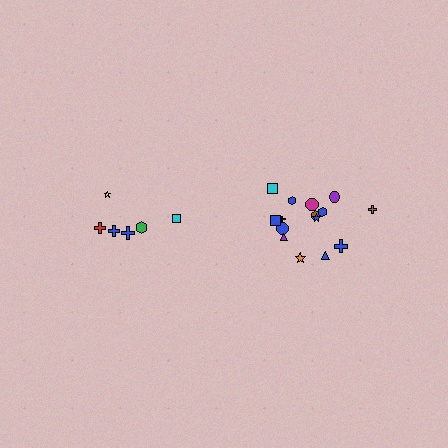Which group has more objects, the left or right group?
The right group.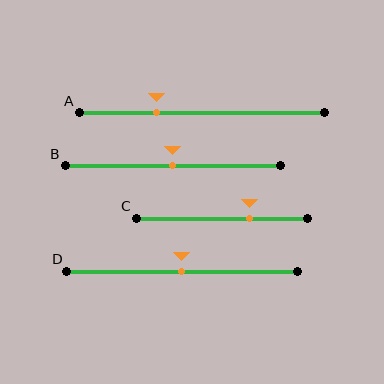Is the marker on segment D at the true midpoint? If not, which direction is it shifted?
Yes, the marker on segment D is at the true midpoint.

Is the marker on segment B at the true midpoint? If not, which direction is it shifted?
Yes, the marker on segment B is at the true midpoint.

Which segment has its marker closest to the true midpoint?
Segment B has its marker closest to the true midpoint.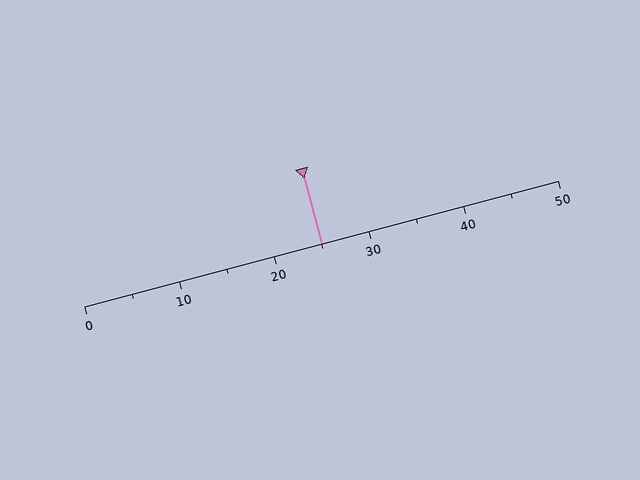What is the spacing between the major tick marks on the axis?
The major ticks are spaced 10 apart.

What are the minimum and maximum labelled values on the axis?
The axis runs from 0 to 50.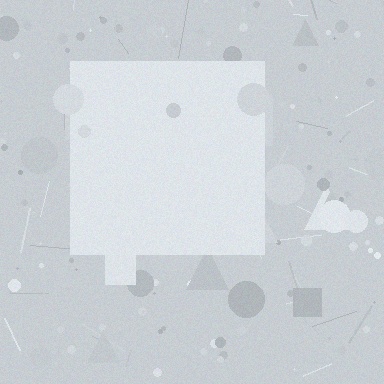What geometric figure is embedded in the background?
A square is embedded in the background.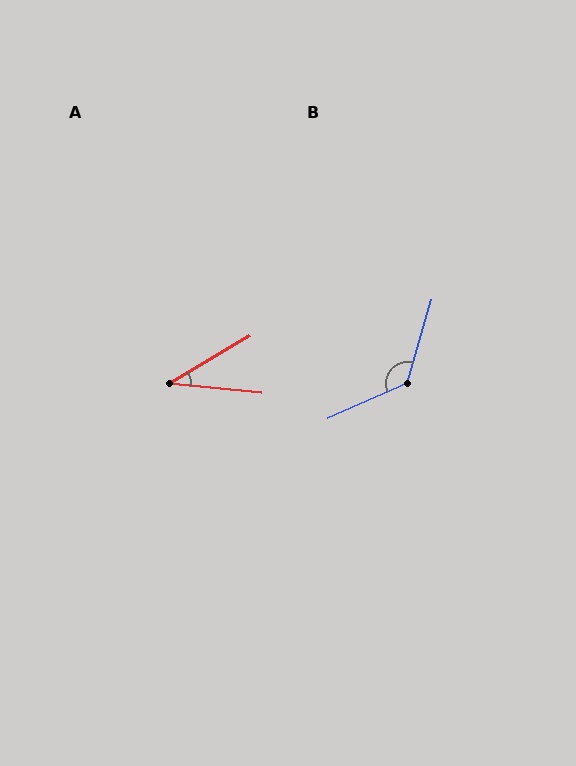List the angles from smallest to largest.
A (37°), B (131°).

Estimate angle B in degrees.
Approximately 131 degrees.